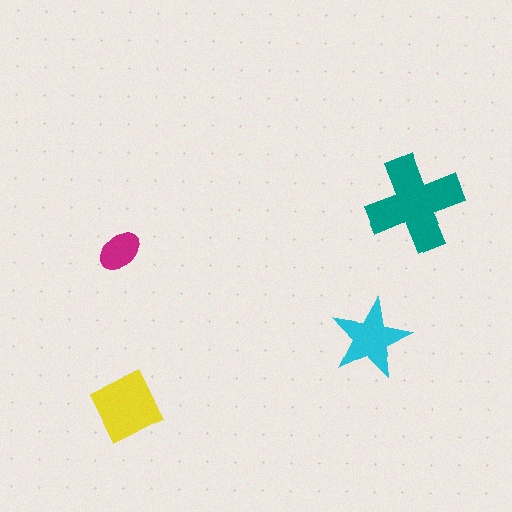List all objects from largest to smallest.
The teal cross, the yellow diamond, the cyan star, the magenta ellipse.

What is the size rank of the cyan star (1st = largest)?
3rd.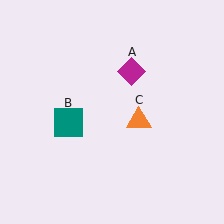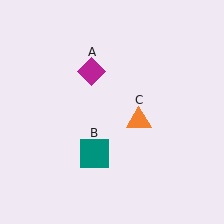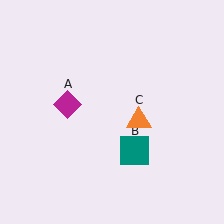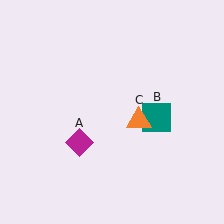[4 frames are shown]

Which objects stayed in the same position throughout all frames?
Orange triangle (object C) remained stationary.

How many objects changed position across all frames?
2 objects changed position: magenta diamond (object A), teal square (object B).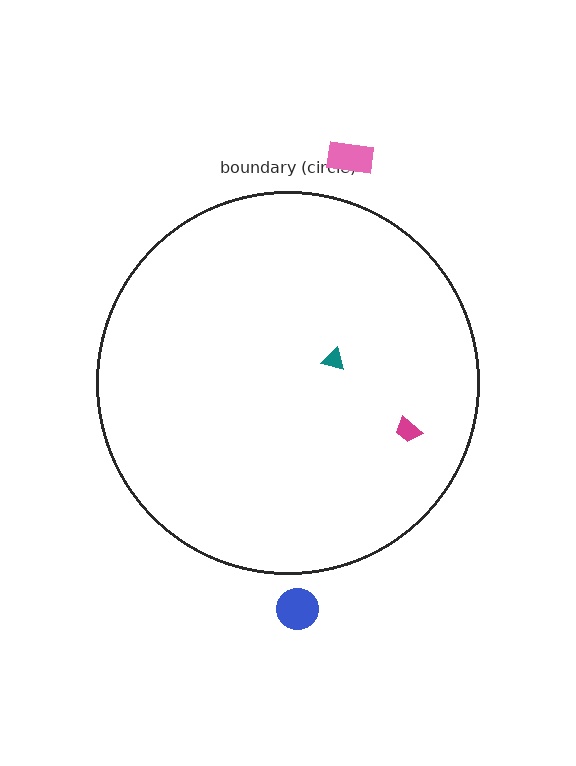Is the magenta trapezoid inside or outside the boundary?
Inside.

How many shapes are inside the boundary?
2 inside, 2 outside.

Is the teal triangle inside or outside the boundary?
Inside.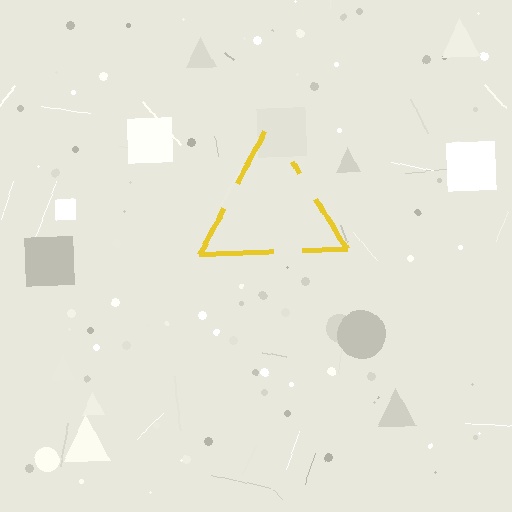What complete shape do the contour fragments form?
The contour fragments form a triangle.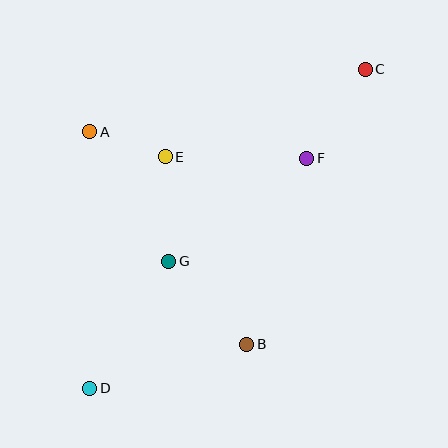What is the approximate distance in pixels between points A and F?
The distance between A and F is approximately 219 pixels.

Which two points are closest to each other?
Points A and E are closest to each other.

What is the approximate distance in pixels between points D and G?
The distance between D and G is approximately 150 pixels.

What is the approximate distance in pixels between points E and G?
The distance between E and G is approximately 104 pixels.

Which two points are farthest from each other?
Points C and D are farthest from each other.